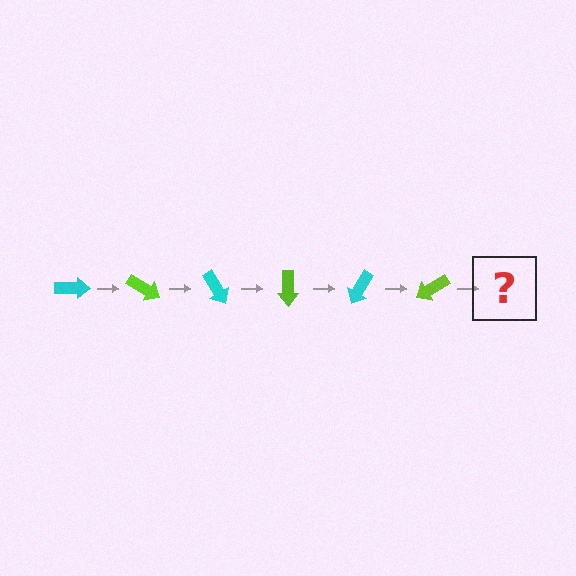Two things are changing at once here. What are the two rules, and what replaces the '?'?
The two rules are that it rotates 30 degrees each step and the color cycles through cyan and lime. The '?' should be a cyan arrow, rotated 180 degrees from the start.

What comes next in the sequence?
The next element should be a cyan arrow, rotated 180 degrees from the start.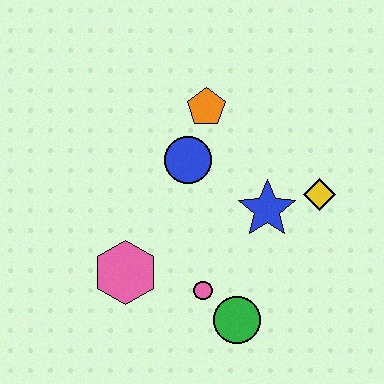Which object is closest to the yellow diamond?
The blue star is closest to the yellow diamond.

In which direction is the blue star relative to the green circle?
The blue star is above the green circle.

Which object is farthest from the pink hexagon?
The yellow diamond is farthest from the pink hexagon.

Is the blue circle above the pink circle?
Yes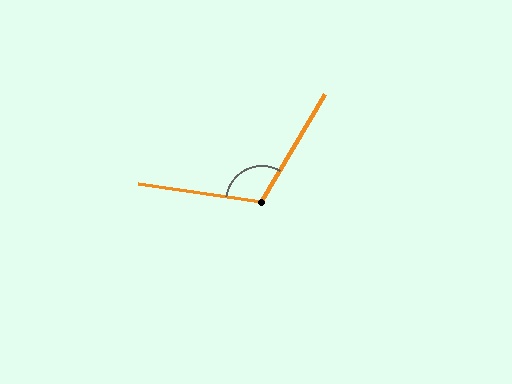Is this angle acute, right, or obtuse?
It is obtuse.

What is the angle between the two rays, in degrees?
Approximately 112 degrees.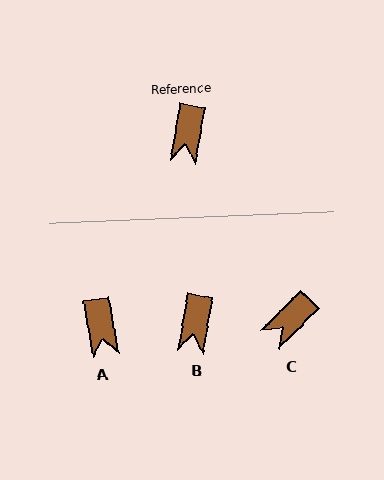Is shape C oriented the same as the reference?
No, it is off by about 35 degrees.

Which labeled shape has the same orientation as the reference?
B.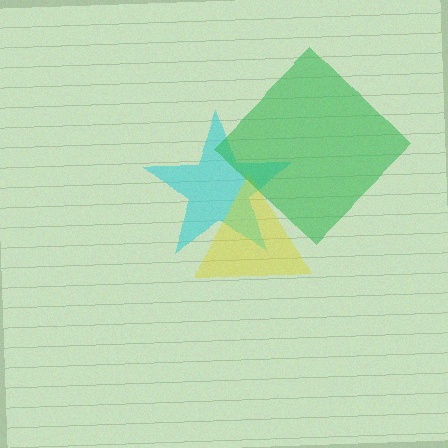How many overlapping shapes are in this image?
There are 3 overlapping shapes in the image.